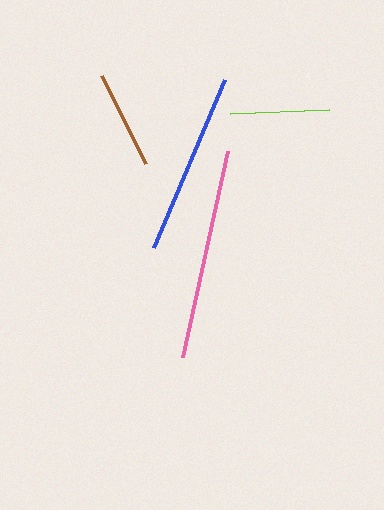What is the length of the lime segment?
The lime segment is approximately 100 pixels long.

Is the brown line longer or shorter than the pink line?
The pink line is longer than the brown line.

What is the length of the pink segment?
The pink segment is approximately 211 pixels long.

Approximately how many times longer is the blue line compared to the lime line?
The blue line is approximately 1.8 times the length of the lime line.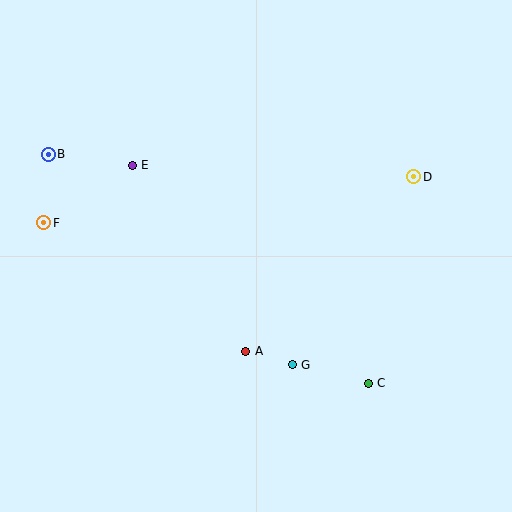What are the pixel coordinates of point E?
Point E is at (132, 165).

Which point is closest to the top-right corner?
Point D is closest to the top-right corner.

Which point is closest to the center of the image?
Point A at (246, 351) is closest to the center.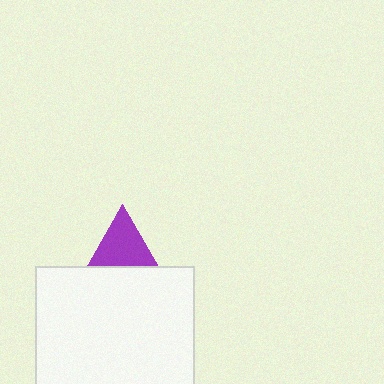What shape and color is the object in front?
The object in front is a white square.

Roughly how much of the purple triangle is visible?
About half of it is visible (roughly 54%).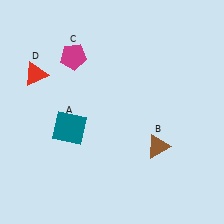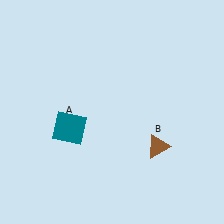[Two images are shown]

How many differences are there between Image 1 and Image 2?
There are 2 differences between the two images.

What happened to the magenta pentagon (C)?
The magenta pentagon (C) was removed in Image 2. It was in the top-left area of Image 1.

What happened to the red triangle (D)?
The red triangle (D) was removed in Image 2. It was in the top-left area of Image 1.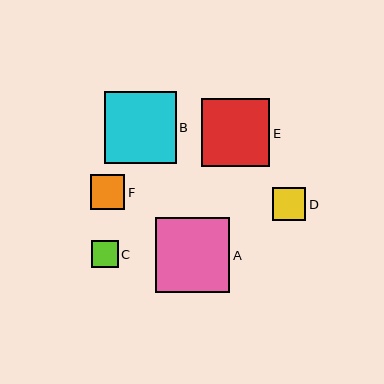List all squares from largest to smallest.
From largest to smallest: A, B, E, F, D, C.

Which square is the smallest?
Square C is the smallest with a size of approximately 27 pixels.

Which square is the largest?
Square A is the largest with a size of approximately 75 pixels.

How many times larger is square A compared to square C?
Square A is approximately 2.8 times the size of square C.